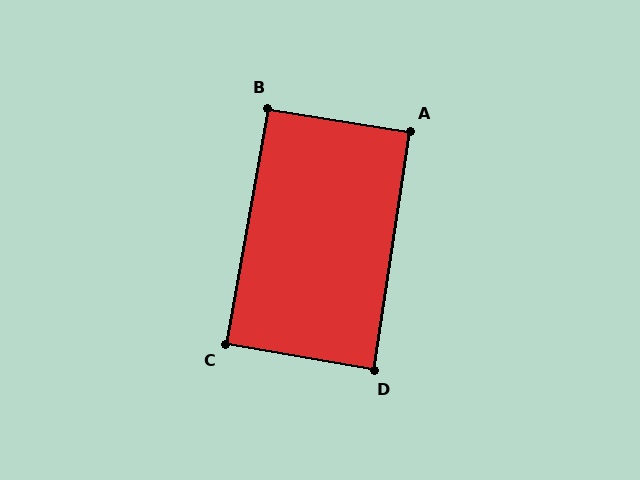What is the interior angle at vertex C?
Approximately 89 degrees (approximately right).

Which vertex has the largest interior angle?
B, at approximately 91 degrees.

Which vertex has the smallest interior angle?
D, at approximately 89 degrees.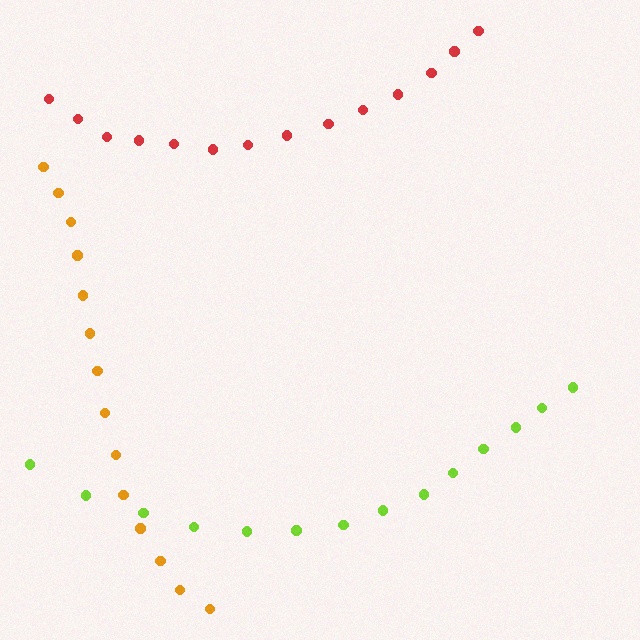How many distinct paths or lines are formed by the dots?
There are 3 distinct paths.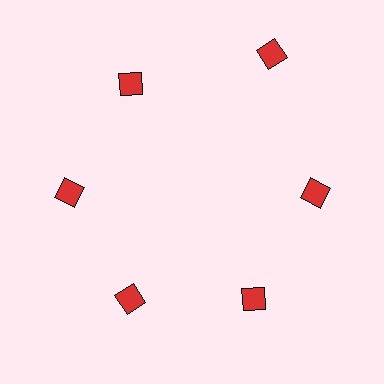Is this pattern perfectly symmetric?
No. The 6 red diamonds are arranged in a ring, but one element near the 1 o'clock position is pushed outward from the center, breaking the 6-fold rotational symmetry.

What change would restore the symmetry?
The symmetry would be restored by moving it inward, back onto the ring so that all 6 diamonds sit at equal angles and equal distance from the center.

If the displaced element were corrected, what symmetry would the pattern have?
It would have 6-fold rotational symmetry — the pattern would map onto itself every 60 degrees.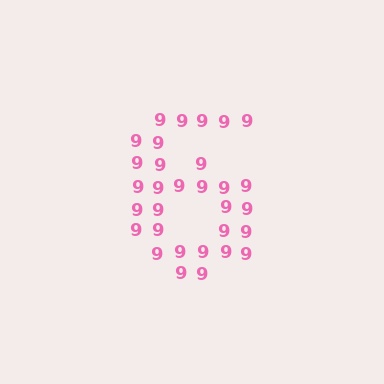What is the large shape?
The large shape is the digit 6.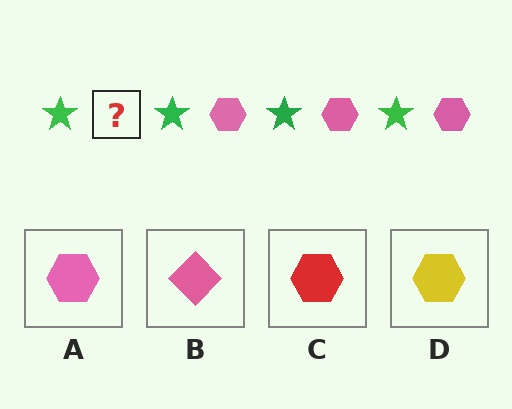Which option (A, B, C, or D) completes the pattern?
A.